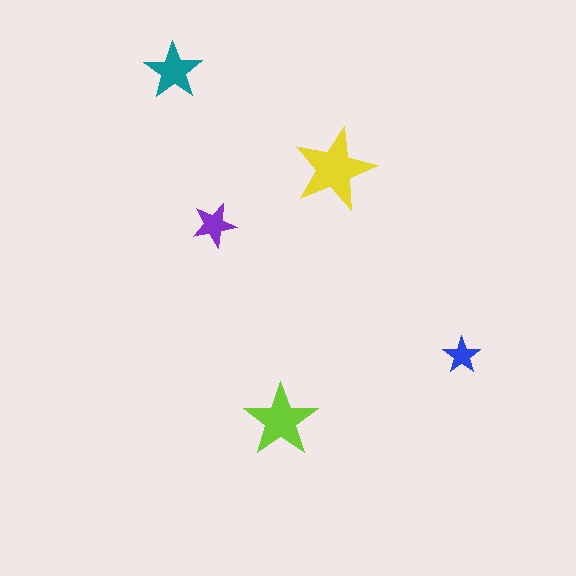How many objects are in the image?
There are 5 objects in the image.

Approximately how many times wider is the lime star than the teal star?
About 1.5 times wider.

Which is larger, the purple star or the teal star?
The teal one.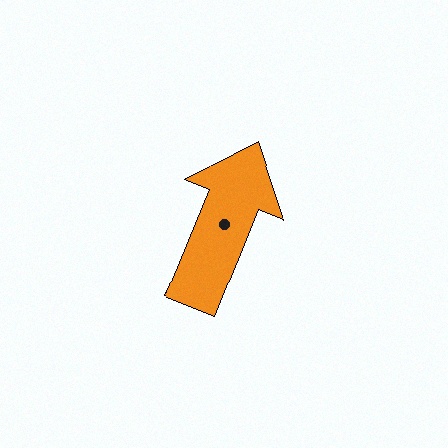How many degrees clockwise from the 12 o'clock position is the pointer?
Approximately 22 degrees.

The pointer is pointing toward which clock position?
Roughly 1 o'clock.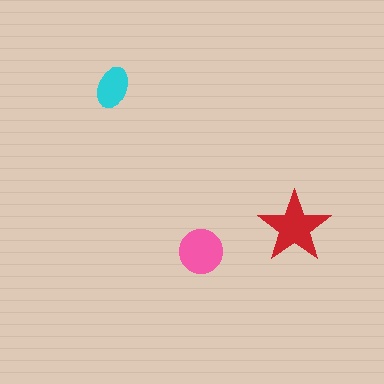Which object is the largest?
The red star.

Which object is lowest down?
The pink circle is bottommost.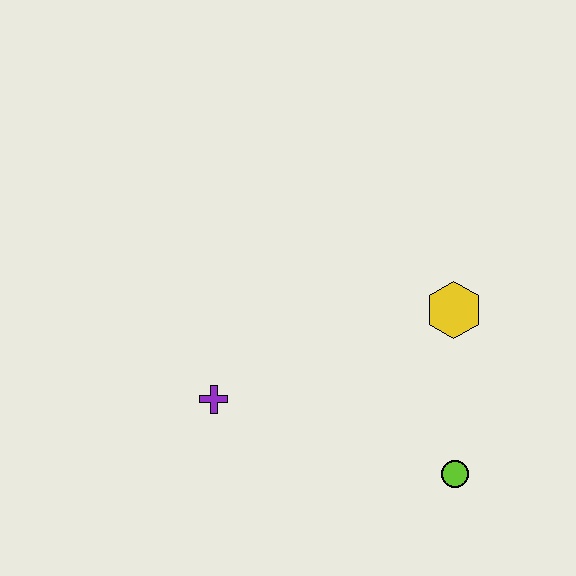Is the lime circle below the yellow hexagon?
Yes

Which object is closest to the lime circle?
The yellow hexagon is closest to the lime circle.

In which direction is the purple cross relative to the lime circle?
The purple cross is to the left of the lime circle.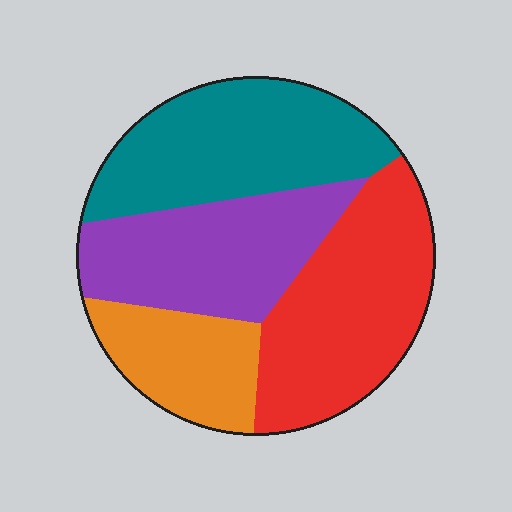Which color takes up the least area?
Orange, at roughly 15%.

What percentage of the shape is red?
Red covers 30% of the shape.